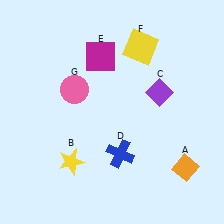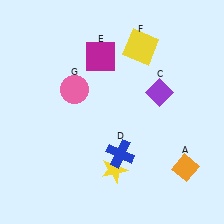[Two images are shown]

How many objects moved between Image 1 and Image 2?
1 object moved between the two images.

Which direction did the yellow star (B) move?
The yellow star (B) moved right.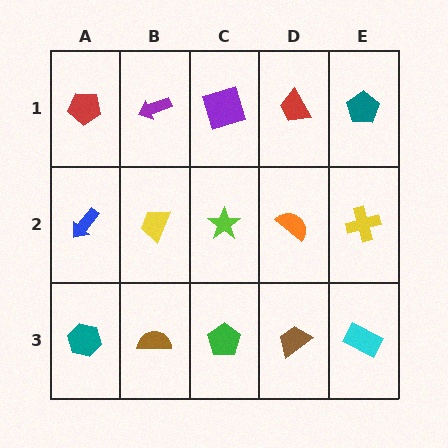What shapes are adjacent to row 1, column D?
An orange semicircle (row 2, column D), a purple square (row 1, column C), a teal pentagon (row 1, column E).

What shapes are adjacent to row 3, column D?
An orange semicircle (row 2, column D), a green pentagon (row 3, column C), a cyan rectangle (row 3, column E).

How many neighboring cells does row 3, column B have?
3.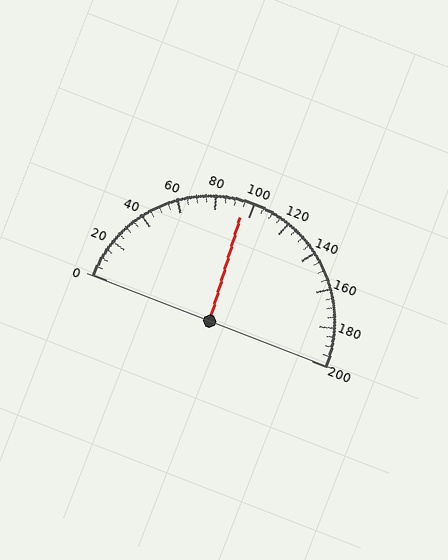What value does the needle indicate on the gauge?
The needle indicates approximately 95.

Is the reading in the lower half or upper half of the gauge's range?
The reading is in the lower half of the range (0 to 200).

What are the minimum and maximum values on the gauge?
The gauge ranges from 0 to 200.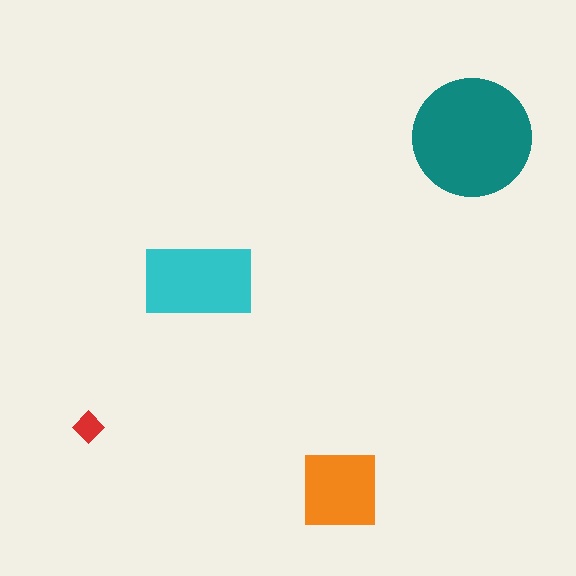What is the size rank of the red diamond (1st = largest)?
4th.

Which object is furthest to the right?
The teal circle is rightmost.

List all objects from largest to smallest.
The teal circle, the cyan rectangle, the orange square, the red diamond.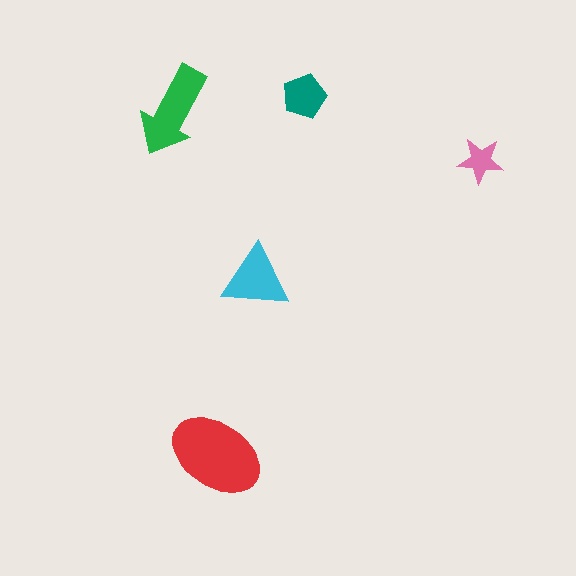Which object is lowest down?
The red ellipse is bottommost.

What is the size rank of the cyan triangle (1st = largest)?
3rd.